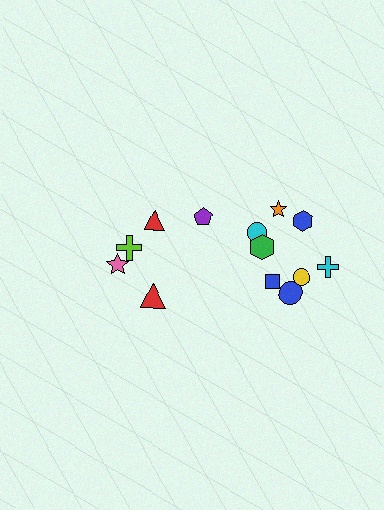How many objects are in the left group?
There are 5 objects.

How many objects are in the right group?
There are 8 objects.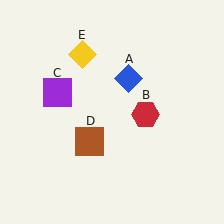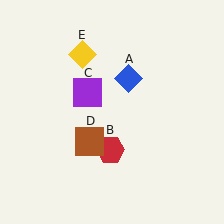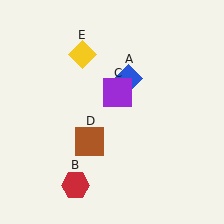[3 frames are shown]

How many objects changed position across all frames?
2 objects changed position: red hexagon (object B), purple square (object C).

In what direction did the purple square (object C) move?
The purple square (object C) moved right.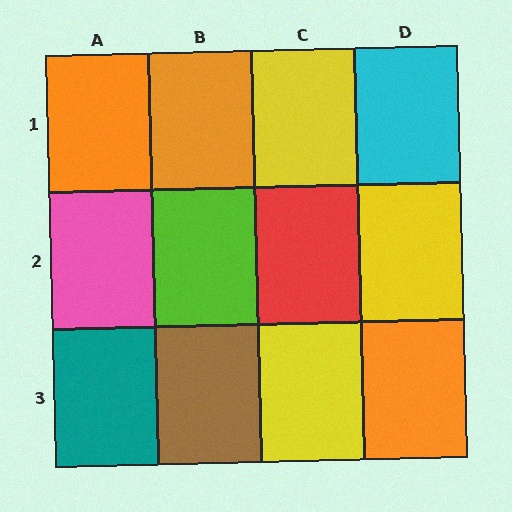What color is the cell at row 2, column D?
Yellow.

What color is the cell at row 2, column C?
Red.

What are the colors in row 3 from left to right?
Teal, brown, yellow, orange.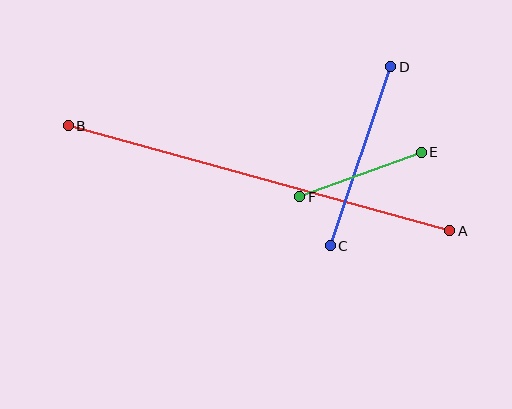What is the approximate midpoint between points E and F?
The midpoint is at approximately (361, 175) pixels.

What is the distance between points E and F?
The distance is approximately 129 pixels.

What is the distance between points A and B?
The distance is approximately 396 pixels.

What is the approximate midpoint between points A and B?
The midpoint is at approximately (259, 178) pixels.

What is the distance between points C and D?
The distance is approximately 189 pixels.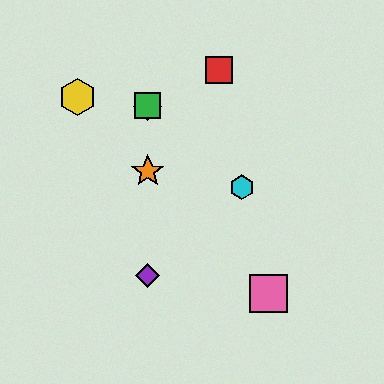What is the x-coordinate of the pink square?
The pink square is at x≈269.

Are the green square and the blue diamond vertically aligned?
Yes, both are at x≈148.